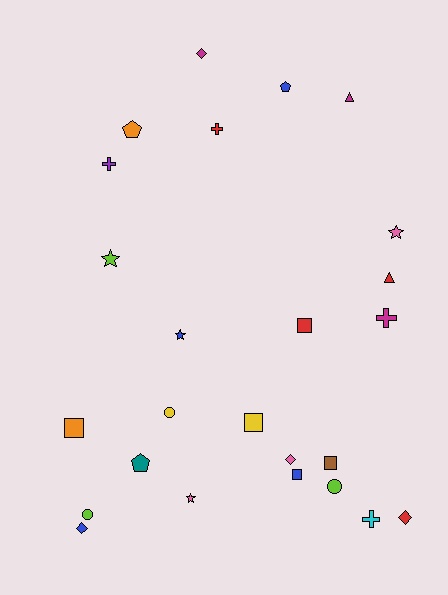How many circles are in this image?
There are 3 circles.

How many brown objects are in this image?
There is 1 brown object.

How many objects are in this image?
There are 25 objects.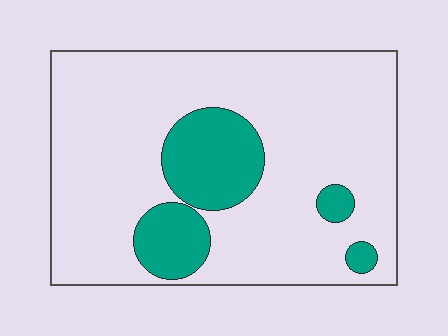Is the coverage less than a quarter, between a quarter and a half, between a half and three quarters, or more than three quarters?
Less than a quarter.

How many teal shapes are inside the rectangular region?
4.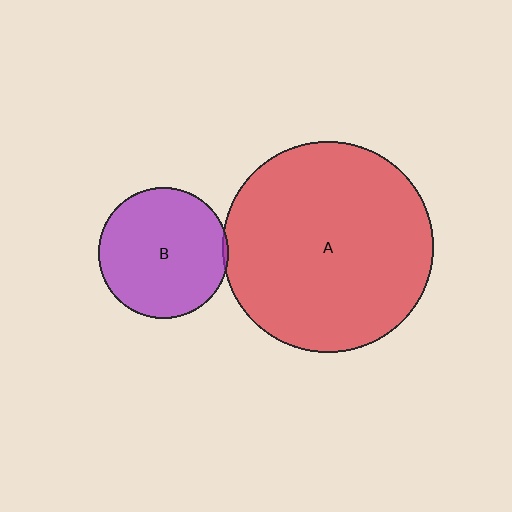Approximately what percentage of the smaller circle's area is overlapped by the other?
Approximately 5%.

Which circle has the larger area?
Circle A (red).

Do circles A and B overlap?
Yes.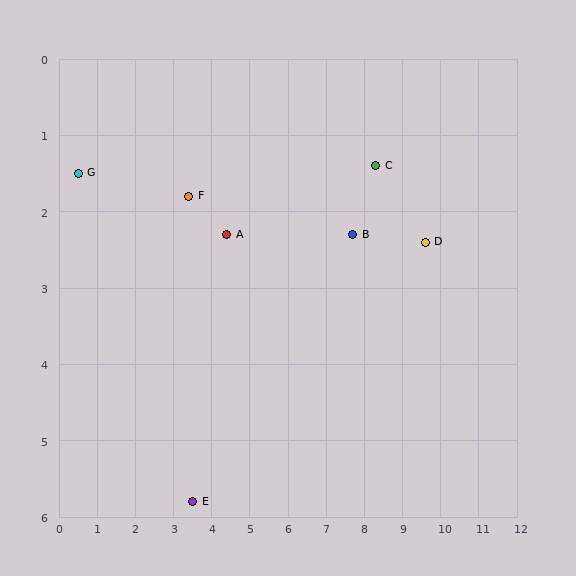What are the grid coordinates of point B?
Point B is at approximately (7.7, 2.3).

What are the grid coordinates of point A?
Point A is at approximately (4.4, 2.3).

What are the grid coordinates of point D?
Point D is at approximately (9.6, 2.4).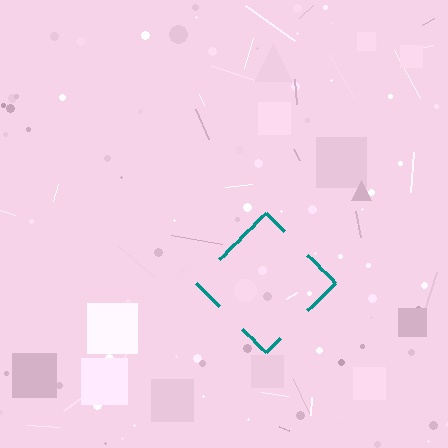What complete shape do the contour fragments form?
The contour fragments form a diamond.